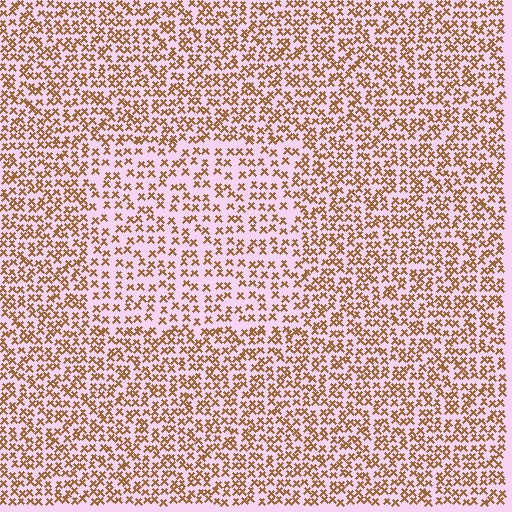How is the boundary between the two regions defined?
The boundary is defined by a change in element density (approximately 1.6x ratio). All elements are the same color, size, and shape.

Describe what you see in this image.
The image contains small brown elements arranged at two different densities. A rectangle-shaped region is visible where the elements are less densely packed than the surrounding area.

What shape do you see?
I see a rectangle.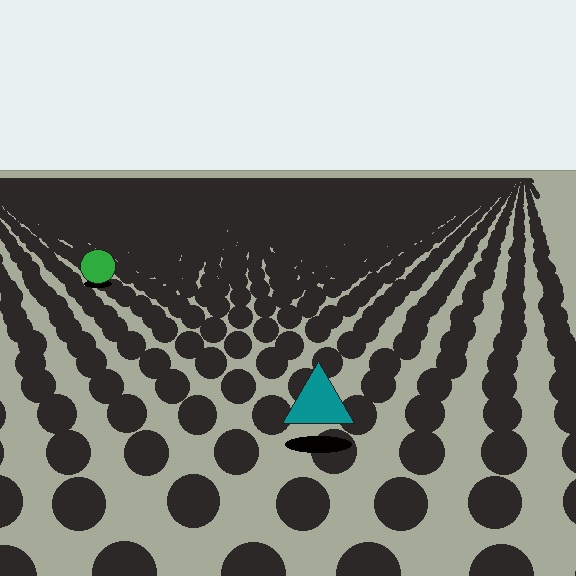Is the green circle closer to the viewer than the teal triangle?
No. The teal triangle is closer — you can tell from the texture gradient: the ground texture is coarser near it.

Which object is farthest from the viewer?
The green circle is farthest from the viewer. It appears smaller and the ground texture around it is denser.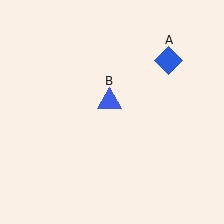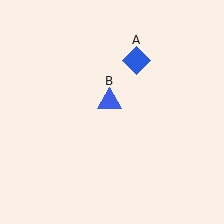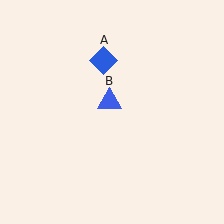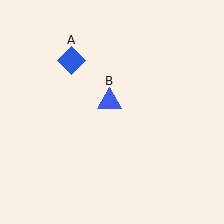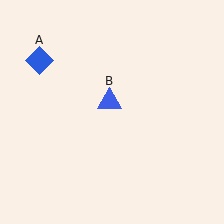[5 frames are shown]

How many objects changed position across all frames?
1 object changed position: blue diamond (object A).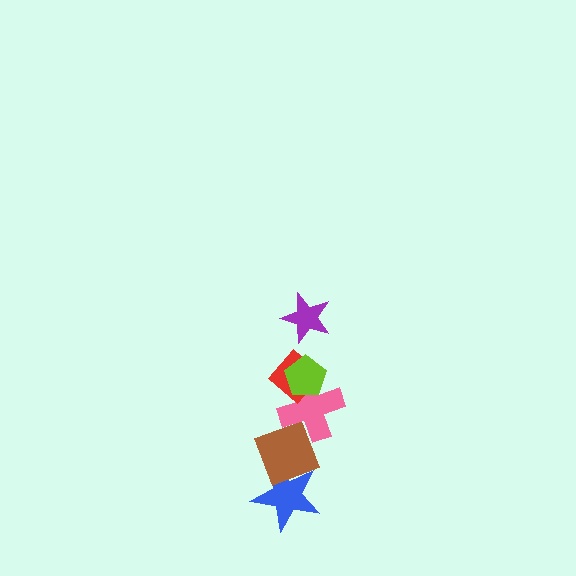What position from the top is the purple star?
The purple star is 1st from the top.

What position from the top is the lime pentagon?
The lime pentagon is 2nd from the top.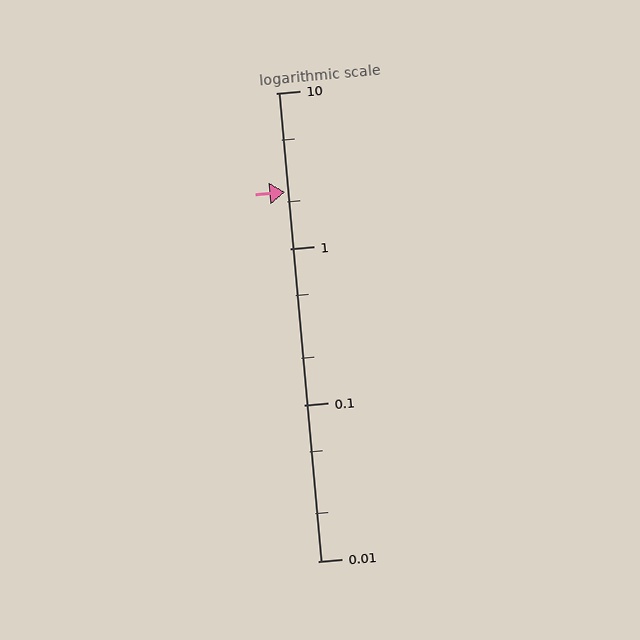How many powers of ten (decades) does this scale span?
The scale spans 3 decades, from 0.01 to 10.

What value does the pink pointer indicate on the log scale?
The pointer indicates approximately 2.3.